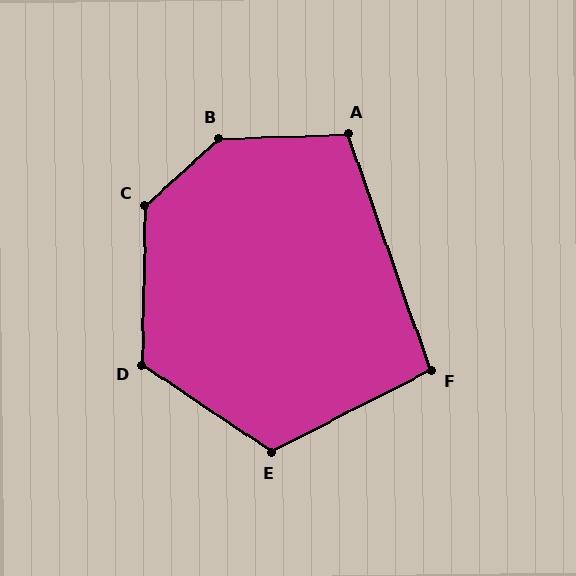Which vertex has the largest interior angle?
B, at approximately 139 degrees.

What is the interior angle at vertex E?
Approximately 119 degrees (obtuse).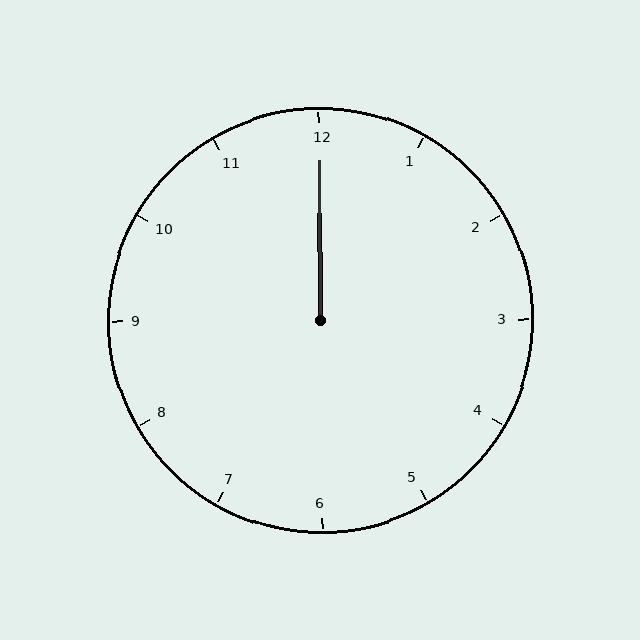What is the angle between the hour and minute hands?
Approximately 0 degrees.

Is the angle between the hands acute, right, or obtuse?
It is acute.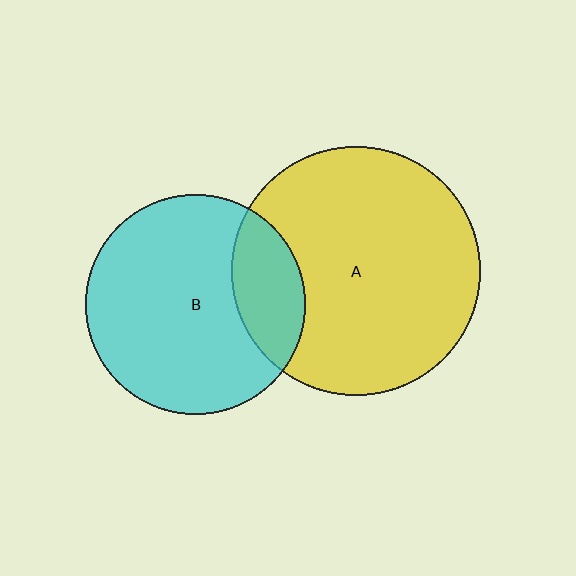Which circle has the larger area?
Circle A (yellow).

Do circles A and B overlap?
Yes.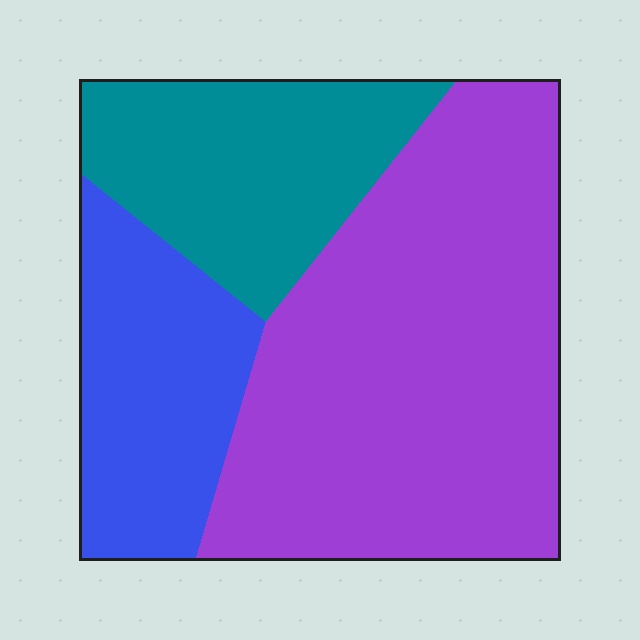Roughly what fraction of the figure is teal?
Teal covers 24% of the figure.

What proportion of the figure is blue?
Blue takes up between a sixth and a third of the figure.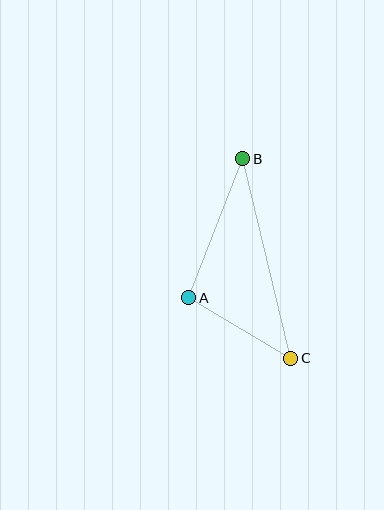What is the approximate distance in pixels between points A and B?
The distance between A and B is approximately 149 pixels.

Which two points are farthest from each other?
Points B and C are farthest from each other.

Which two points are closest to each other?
Points A and C are closest to each other.